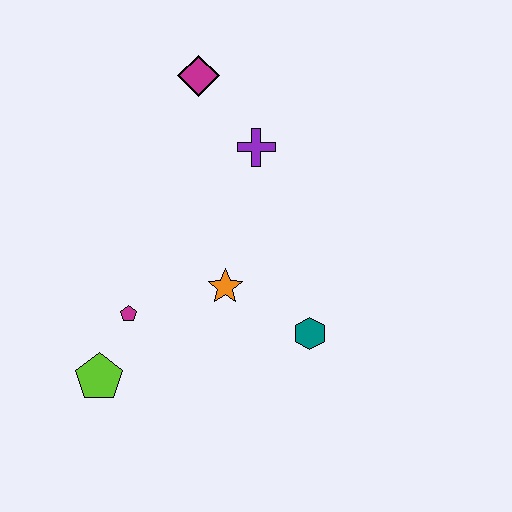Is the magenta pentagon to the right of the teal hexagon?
No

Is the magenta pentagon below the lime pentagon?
No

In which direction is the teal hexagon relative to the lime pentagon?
The teal hexagon is to the right of the lime pentagon.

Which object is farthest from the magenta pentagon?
The magenta diamond is farthest from the magenta pentagon.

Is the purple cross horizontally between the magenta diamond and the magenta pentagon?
No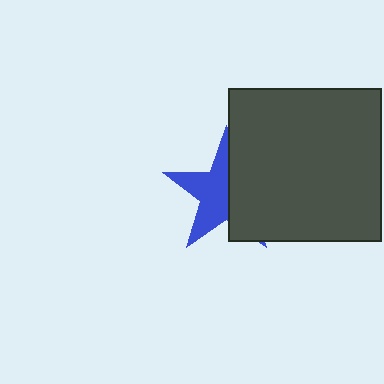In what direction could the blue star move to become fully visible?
The blue star could move left. That would shift it out from behind the dark gray square entirely.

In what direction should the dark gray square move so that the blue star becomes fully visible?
The dark gray square should move right. That is the shortest direction to clear the overlap and leave the blue star fully visible.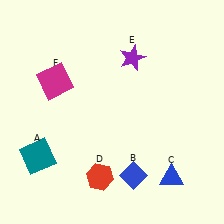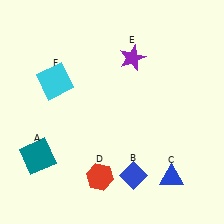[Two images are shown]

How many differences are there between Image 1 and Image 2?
There is 1 difference between the two images.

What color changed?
The square (F) changed from magenta in Image 1 to cyan in Image 2.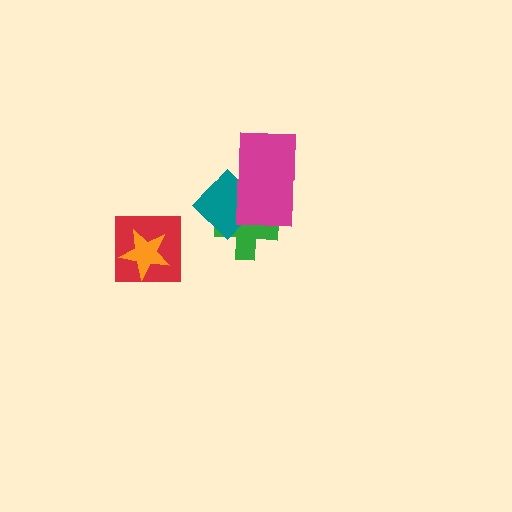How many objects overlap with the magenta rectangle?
2 objects overlap with the magenta rectangle.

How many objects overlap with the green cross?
2 objects overlap with the green cross.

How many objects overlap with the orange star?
1 object overlaps with the orange star.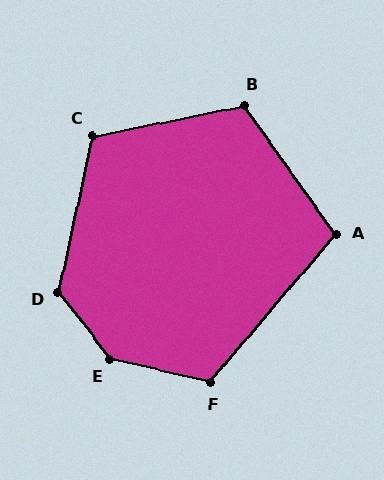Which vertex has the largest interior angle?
E, at approximately 142 degrees.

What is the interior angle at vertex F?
Approximately 117 degrees (obtuse).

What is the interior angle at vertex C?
Approximately 114 degrees (obtuse).